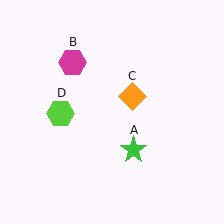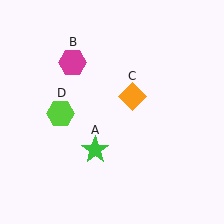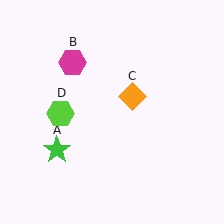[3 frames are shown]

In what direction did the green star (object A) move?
The green star (object A) moved left.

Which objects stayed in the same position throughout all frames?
Magenta hexagon (object B) and orange diamond (object C) and lime hexagon (object D) remained stationary.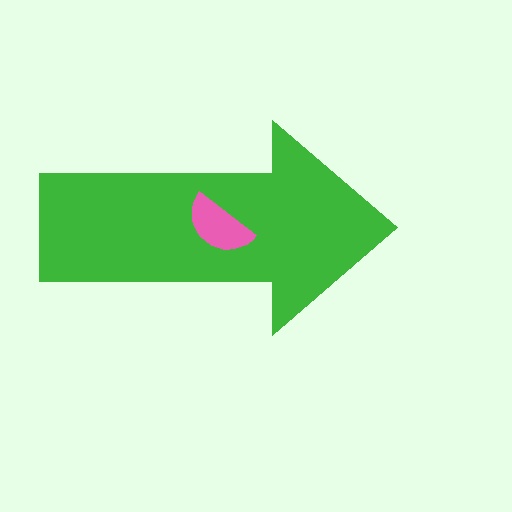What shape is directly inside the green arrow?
The pink semicircle.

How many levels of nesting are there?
2.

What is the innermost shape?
The pink semicircle.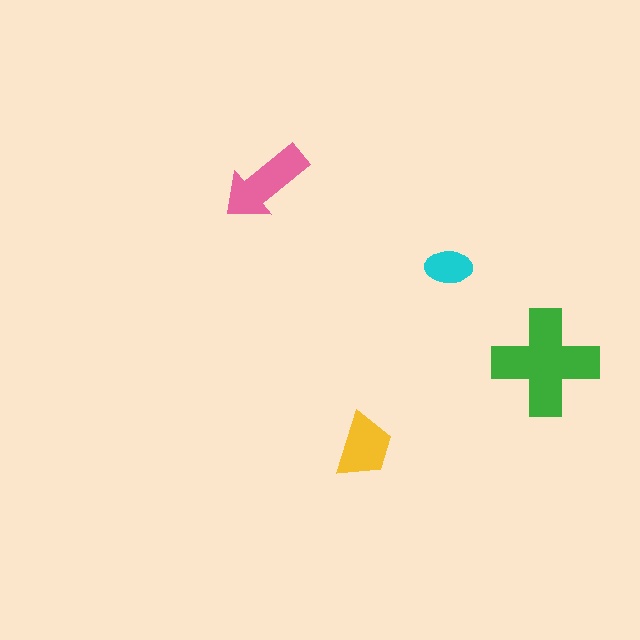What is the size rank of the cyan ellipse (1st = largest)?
4th.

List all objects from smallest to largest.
The cyan ellipse, the yellow trapezoid, the pink arrow, the green cross.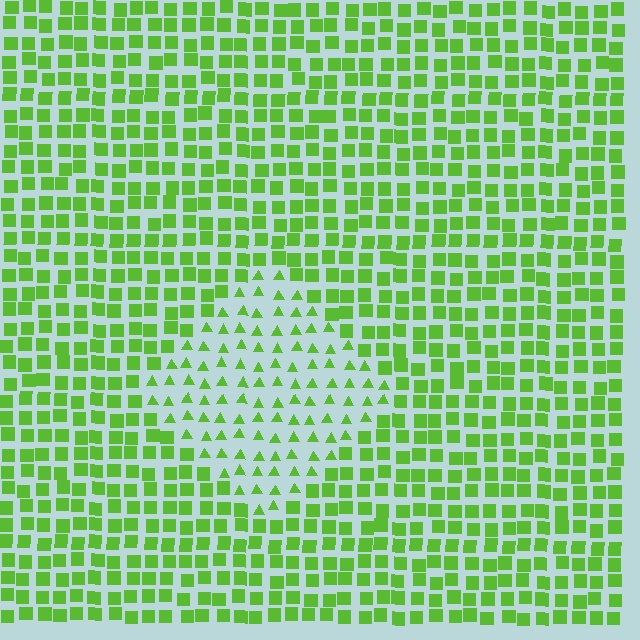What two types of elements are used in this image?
The image uses triangles inside the diamond region and squares outside it.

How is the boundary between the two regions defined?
The boundary is defined by a change in element shape: triangles inside vs. squares outside. All elements share the same color and spacing.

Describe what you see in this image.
The image is filled with small lime elements arranged in a uniform grid. A diamond-shaped region contains triangles, while the surrounding area contains squares. The boundary is defined purely by the change in element shape.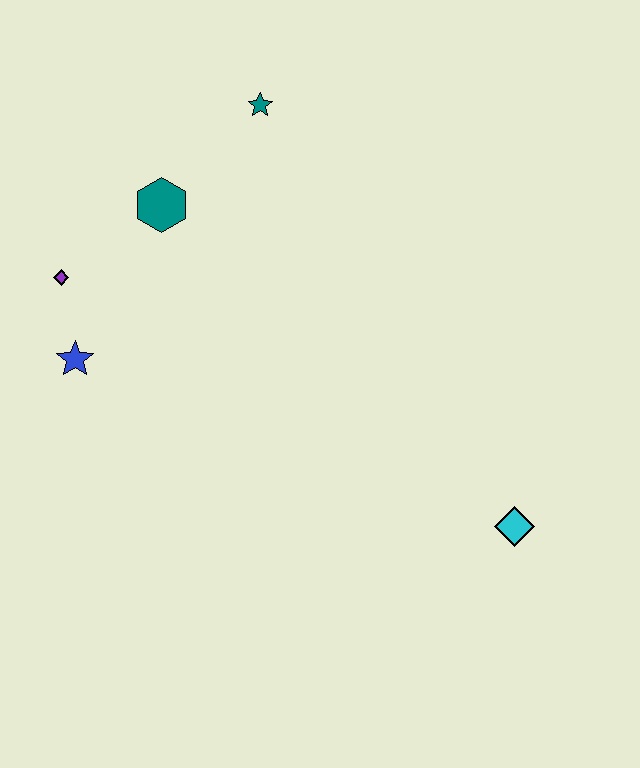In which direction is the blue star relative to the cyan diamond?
The blue star is to the left of the cyan diamond.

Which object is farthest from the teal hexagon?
The cyan diamond is farthest from the teal hexagon.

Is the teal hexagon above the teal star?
No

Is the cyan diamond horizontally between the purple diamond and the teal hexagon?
No